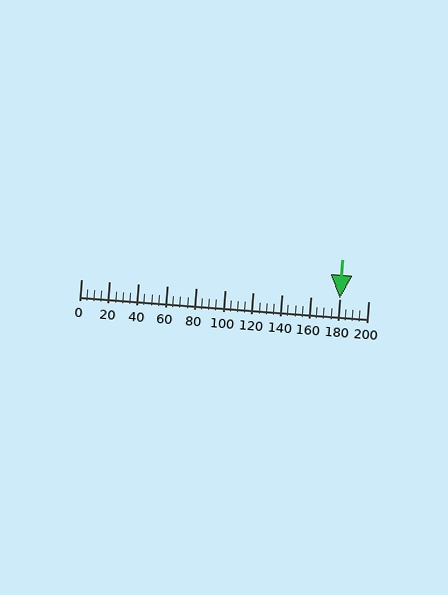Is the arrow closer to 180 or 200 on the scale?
The arrow is closer to 180.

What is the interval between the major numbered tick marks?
The major tick marks are spaced 20 units apart.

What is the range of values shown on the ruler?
The ruler shows values from 0 to 200.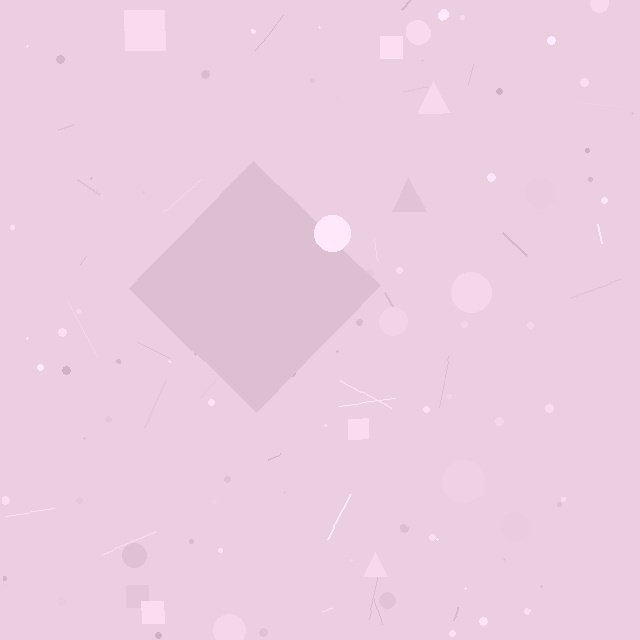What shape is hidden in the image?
A diamond is hidden in the image.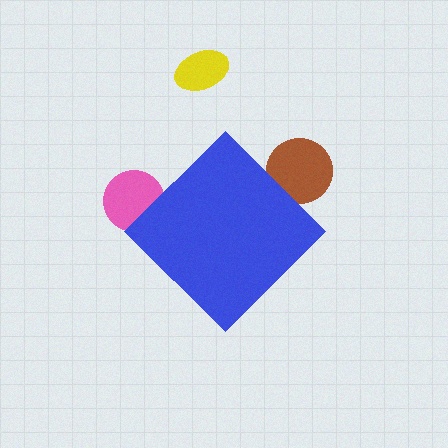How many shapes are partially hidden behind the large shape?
2 shapes are partially hidden.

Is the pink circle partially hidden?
Yes, the pink circle is partially hidden behind the blue diamond.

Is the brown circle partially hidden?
Yes, the brown circle is partially hidden behind the blue diamond.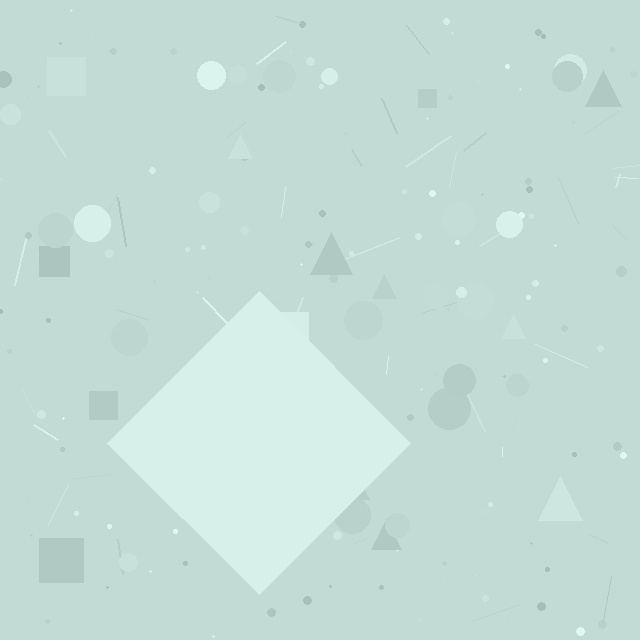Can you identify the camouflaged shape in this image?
The camouflaged shape is a diamond.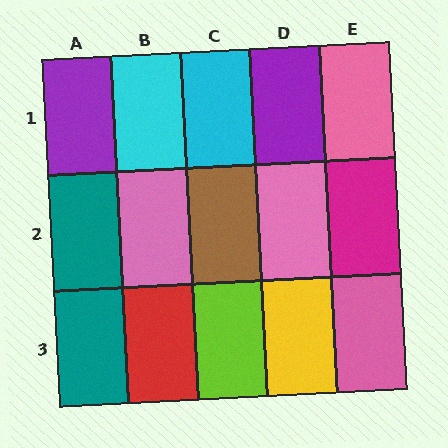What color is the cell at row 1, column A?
Purple.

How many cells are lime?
1 cell is lime.